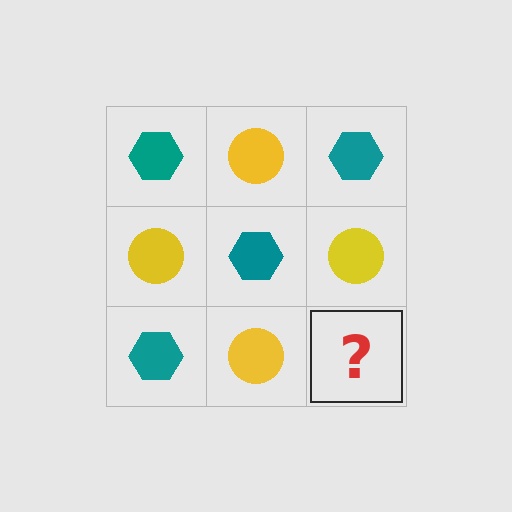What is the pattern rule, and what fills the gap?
The rule is that it alternates teal hexagon and yellow circle in a checkerboard pattern. The gap should be filled with a teal hexagon.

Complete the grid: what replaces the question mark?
The question mark should be replaced with a teal hexagon.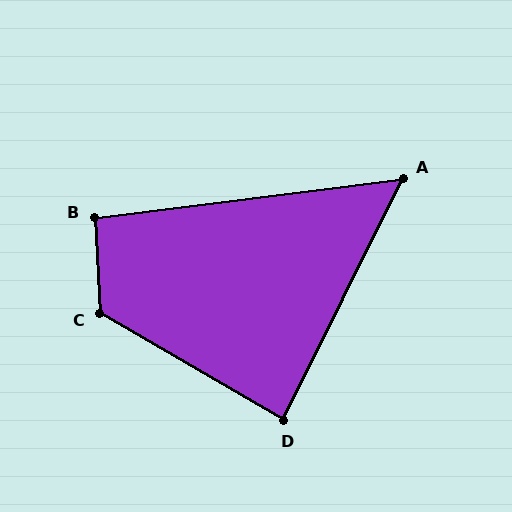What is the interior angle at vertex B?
Approximately 94 degrees (approximately right).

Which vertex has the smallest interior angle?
A, at approximately 56 degrees.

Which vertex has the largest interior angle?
C, at approximately 124 degrees.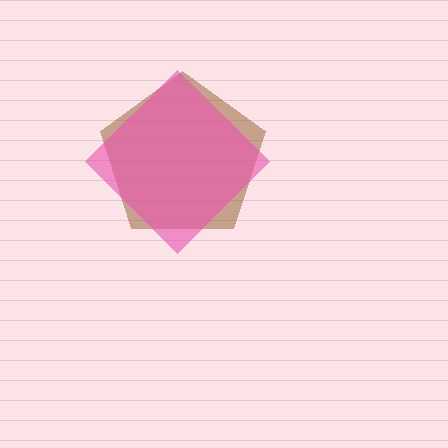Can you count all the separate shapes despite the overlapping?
Yes, there are 2 separate shapes.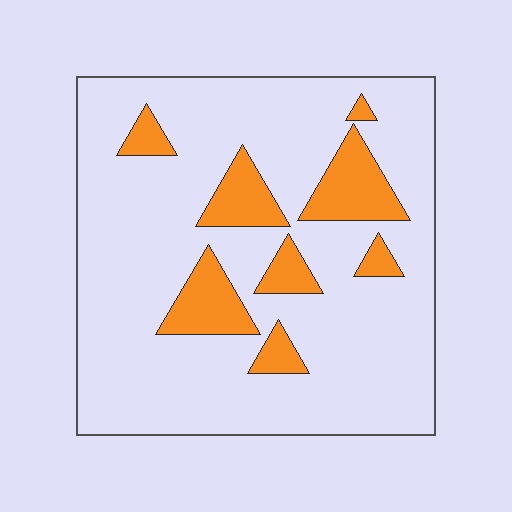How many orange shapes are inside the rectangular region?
8.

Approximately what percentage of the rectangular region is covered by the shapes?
Approximately 15%.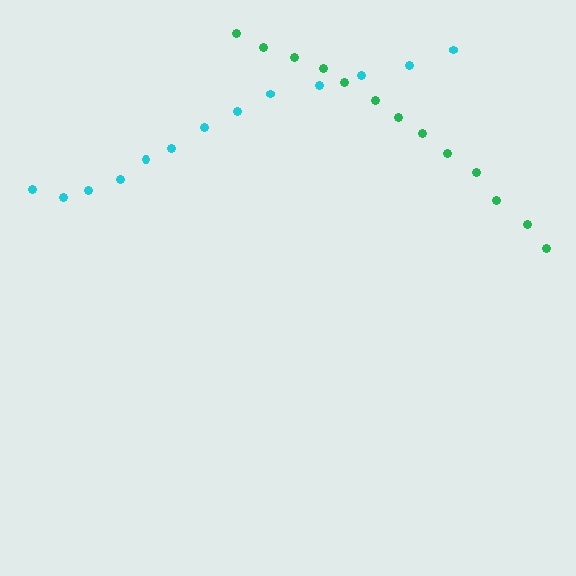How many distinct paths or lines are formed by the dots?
There are 2 distinct paths.